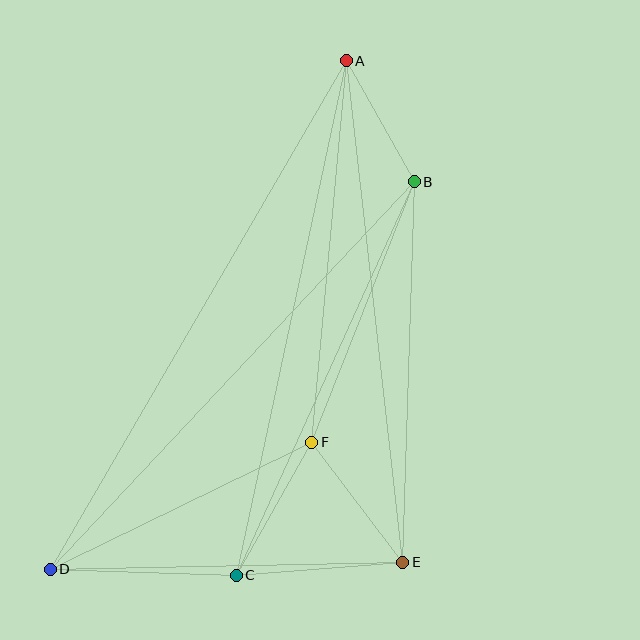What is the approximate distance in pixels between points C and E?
The distance between C and E is approximately 167 pixels.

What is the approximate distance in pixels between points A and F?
The distance between A and F is approximately 383 pixels.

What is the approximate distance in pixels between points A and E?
The distance between A and E is approximately 504 pixels.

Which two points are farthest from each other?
Points A and D are farthest from each other.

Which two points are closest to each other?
Points A and B are closest to each other.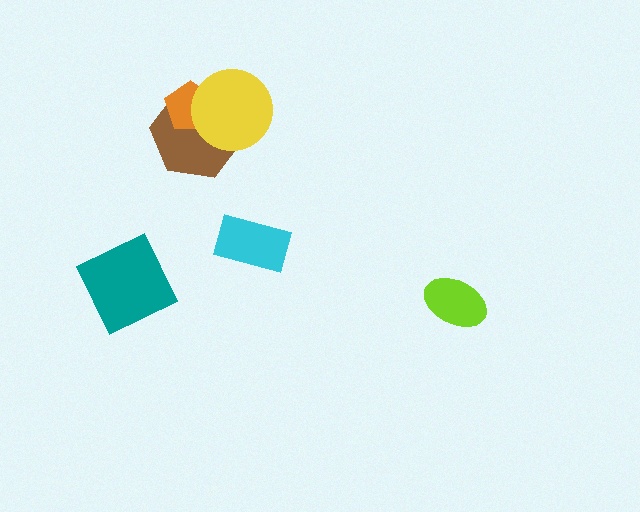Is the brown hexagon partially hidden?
Yes, it is partially covered by another shape.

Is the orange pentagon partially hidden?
Yes, it is partially covered by another shape.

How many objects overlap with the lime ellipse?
0 objects overlap with the lime ellipse.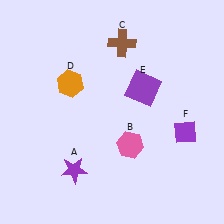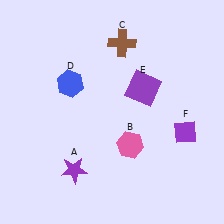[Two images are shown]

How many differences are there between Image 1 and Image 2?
There is 1 difference between the two images.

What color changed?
The hexagon (D) changed from orange in Image 1 to blue in Image 2.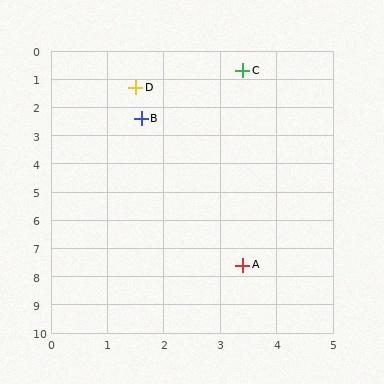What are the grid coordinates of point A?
Point A is at approximately (3.4, 7.6).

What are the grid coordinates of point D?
Point D is at approximately (1.5, 1.3).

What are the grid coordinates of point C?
Point C is at approximately (3.4, 0.7).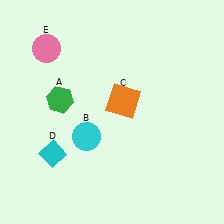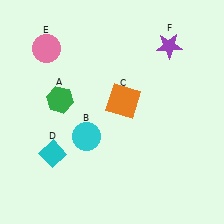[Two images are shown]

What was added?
A purple star (F) was added in Image 2.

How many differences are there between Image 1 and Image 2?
There is 1 difference between the two images.